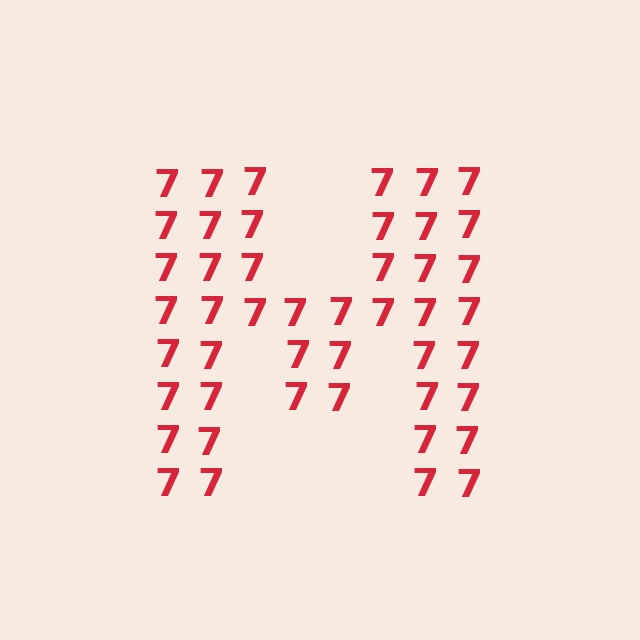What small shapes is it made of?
It is made of small digit 7's.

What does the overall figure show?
The overall figure shows the letter M.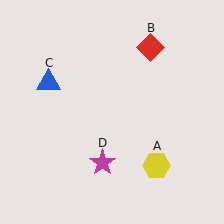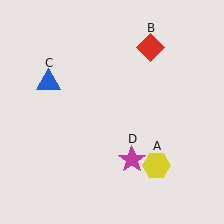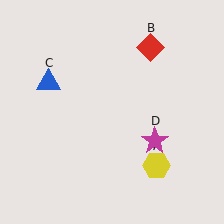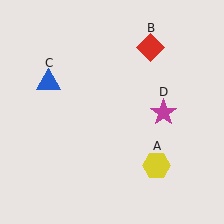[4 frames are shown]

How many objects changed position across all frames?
1 object changed position: magenta star (object D).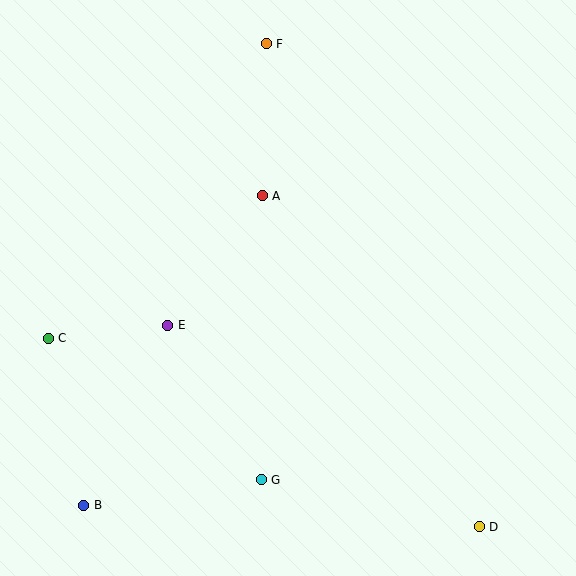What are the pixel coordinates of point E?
Point E is at (168, 325).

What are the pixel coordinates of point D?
Point D is at (479, 527).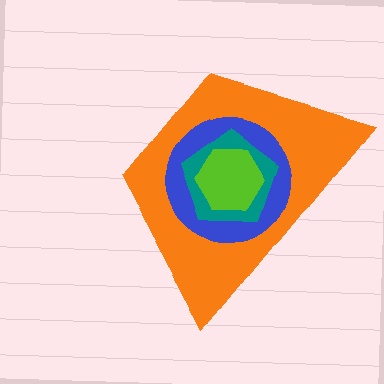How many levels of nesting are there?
4.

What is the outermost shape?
The orange trapezoid.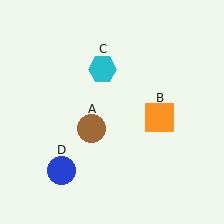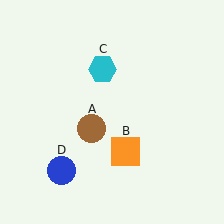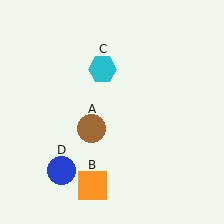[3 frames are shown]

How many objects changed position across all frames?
1 object changed position: orange square (object B).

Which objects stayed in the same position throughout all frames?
Brown circle (object A) and cyan hexagon (object C) and blue circle (object D) remained stationary.